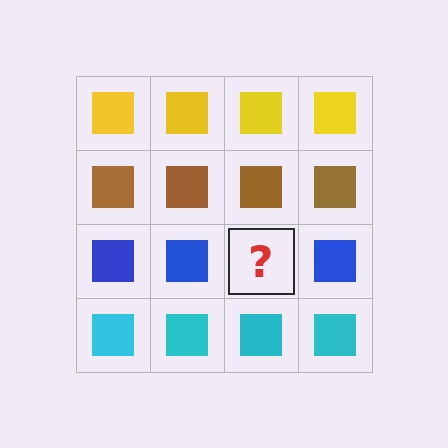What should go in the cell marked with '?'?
The missing cell should contain a blue square.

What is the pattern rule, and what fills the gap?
The rule is that each row has a consistent color. The gap should be filled with a blue square.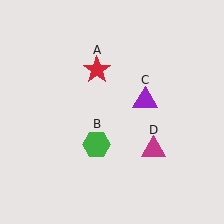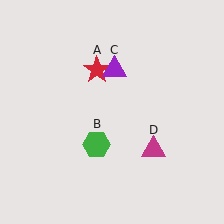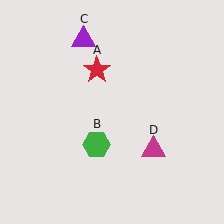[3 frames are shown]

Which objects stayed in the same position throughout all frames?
Red star (object A) and green hexagon (object B) and magenta triangle (object D) remained stationary.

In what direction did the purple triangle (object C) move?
The purple triangle (object C) moved up and to the left.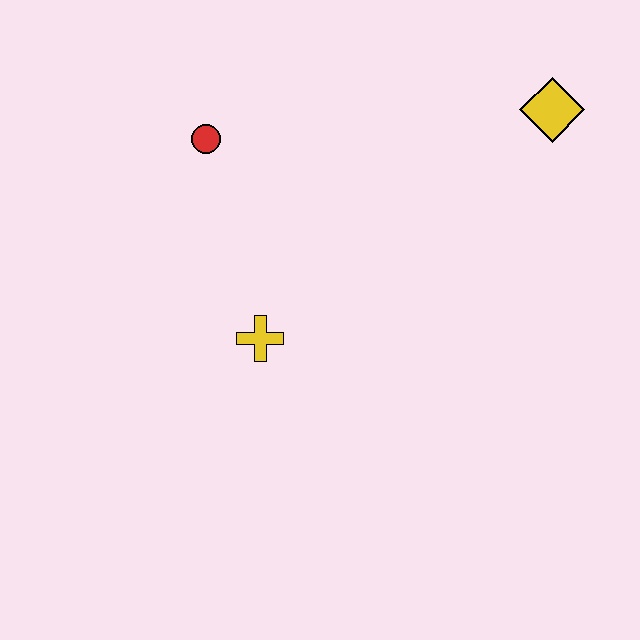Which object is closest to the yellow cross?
The red circle is closest to the yellow cross.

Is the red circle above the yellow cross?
Yes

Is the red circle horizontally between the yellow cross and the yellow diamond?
No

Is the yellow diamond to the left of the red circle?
No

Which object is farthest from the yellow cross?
The yellow diamond is farthest from the yellow cross.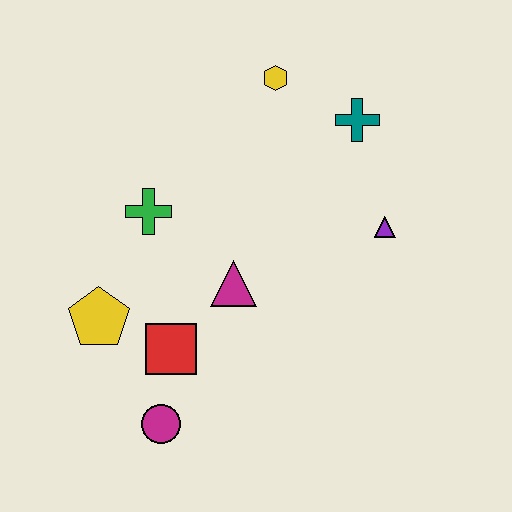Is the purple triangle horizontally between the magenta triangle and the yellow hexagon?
No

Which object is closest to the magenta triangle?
The red square is closest to the magenta triangle.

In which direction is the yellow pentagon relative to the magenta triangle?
The yellow pentagon is to the left of the magenta triangle.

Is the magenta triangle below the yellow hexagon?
Yes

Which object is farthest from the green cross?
The purple triangle is farthest from the green cross.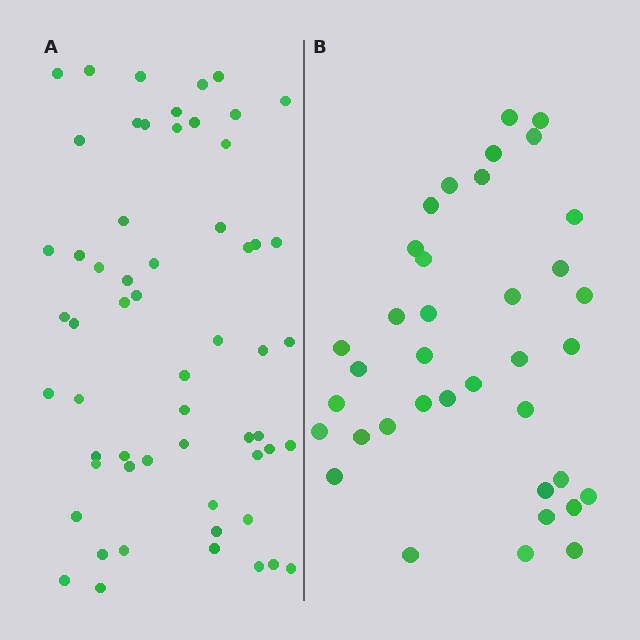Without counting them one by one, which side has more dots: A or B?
Region A (the left region) has more dots.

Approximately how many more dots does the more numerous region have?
Region A has approximately 20 more dots than region B.